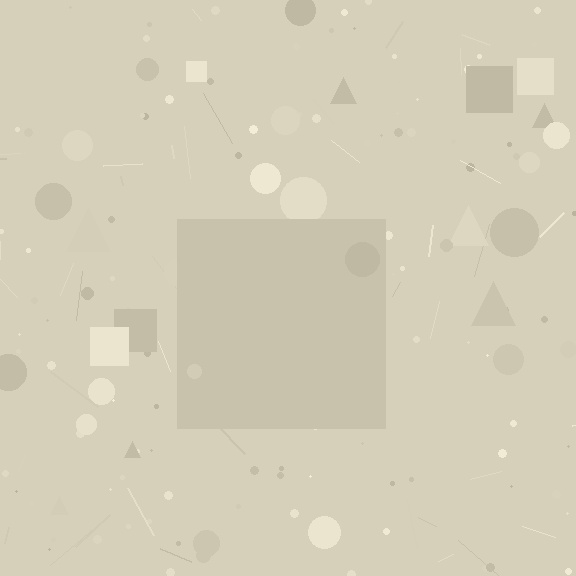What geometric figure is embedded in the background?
A square is embedded in the background.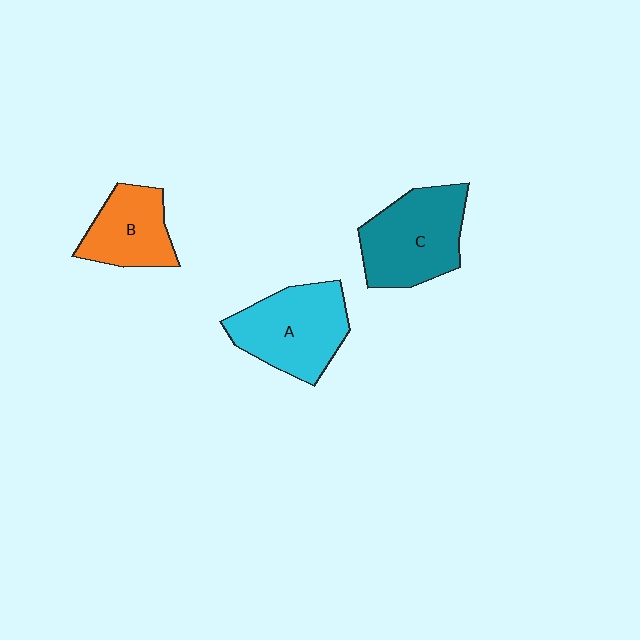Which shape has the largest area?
Shape C (teal).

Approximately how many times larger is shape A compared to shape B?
Approximately 1.4 times.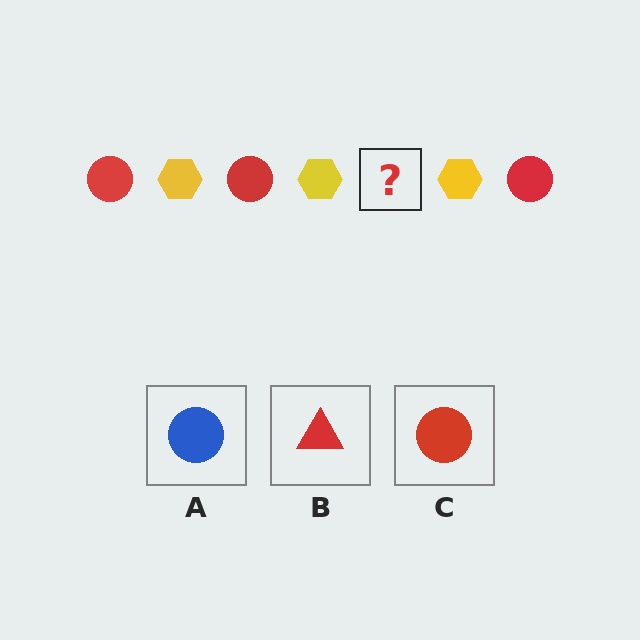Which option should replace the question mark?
Option C.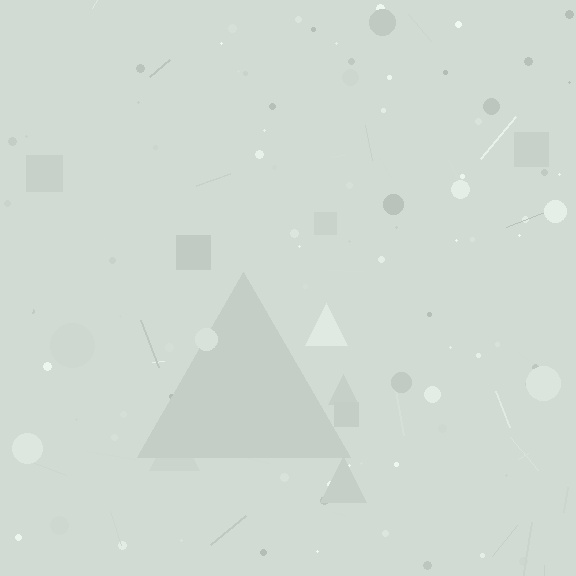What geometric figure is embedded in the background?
A triangle is embedded in the background.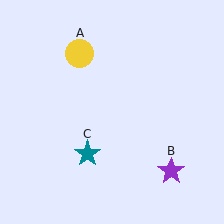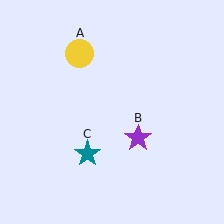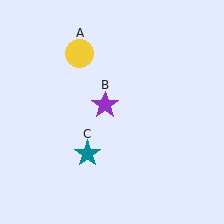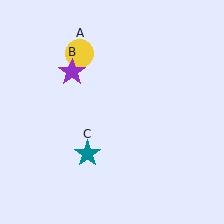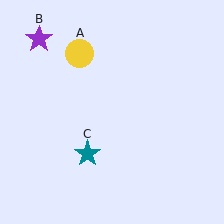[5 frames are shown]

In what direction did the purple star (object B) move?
The purple star (object B) moved up and to the left.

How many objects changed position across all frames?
1 object changed position: purple star (object B).